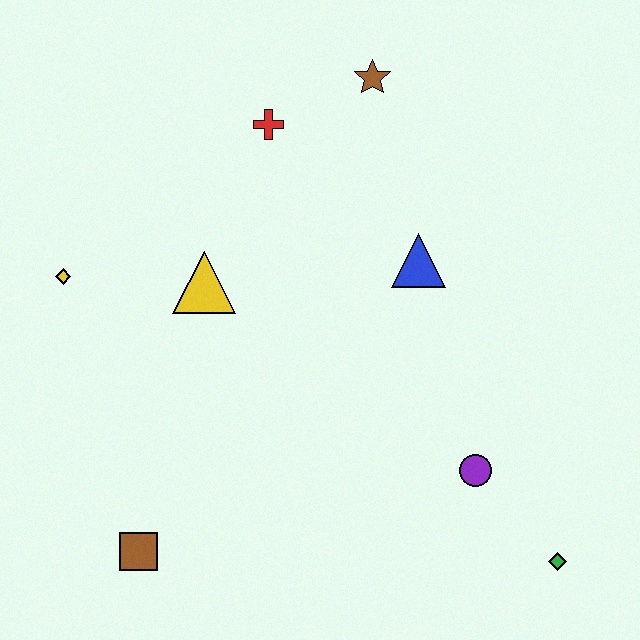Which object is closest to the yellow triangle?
The yellow diamond is closest to the yellow triangle.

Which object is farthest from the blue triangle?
The brown square is farthest from the blue triangle.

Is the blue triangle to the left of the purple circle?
Yes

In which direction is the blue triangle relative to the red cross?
The blue triangle is to the right of the red cross.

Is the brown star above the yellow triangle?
Yes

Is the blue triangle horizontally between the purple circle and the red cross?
Yes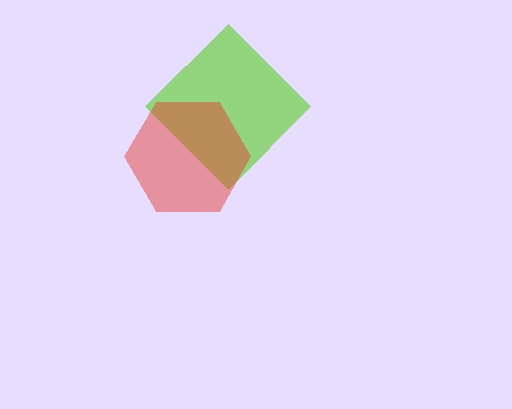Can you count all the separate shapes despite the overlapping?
Yes, there are 2 separate shapes.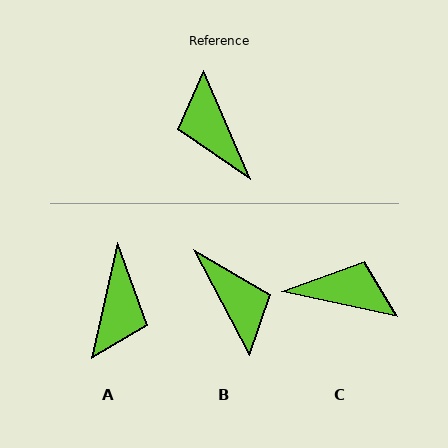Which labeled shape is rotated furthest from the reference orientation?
B, about 175 degrees away.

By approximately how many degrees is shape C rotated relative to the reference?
Approximately 126 degrees clockwise.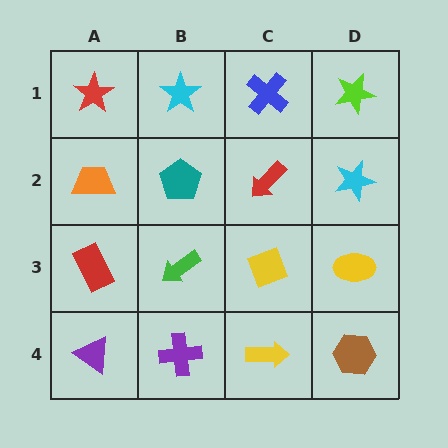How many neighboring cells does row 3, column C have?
4.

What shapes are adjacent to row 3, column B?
A teal pentagon (row 2, column B), a purple cross (row 4, column B), a red rectangle (row 3, column A), a yellow diamond (row 3, column C).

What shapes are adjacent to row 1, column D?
A cyan star (row 2, column D), a blue cross (row 1, column C).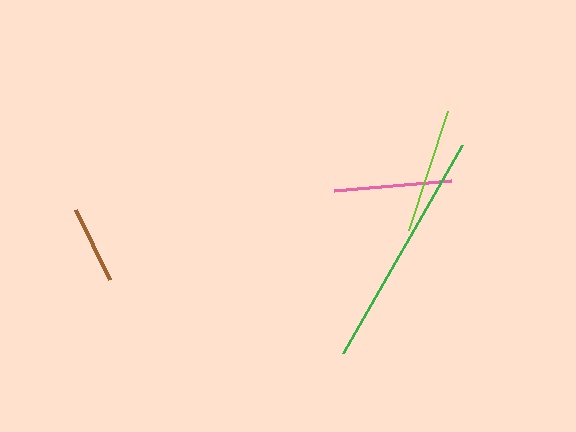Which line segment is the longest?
The green line is the longest at approximately 240 pixels.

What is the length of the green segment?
The green segment is approximately 240 pixels long.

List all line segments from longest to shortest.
From longest to shortest: green, lime, pink, brown.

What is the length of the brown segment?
The brown segment is approximately 78 pixels long.